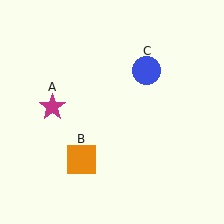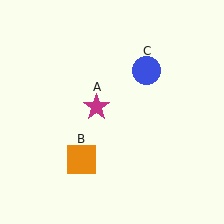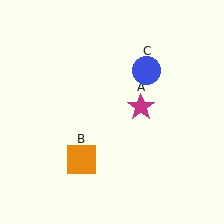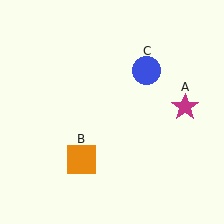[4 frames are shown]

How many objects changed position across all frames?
1 object changed position: magenta star (object A).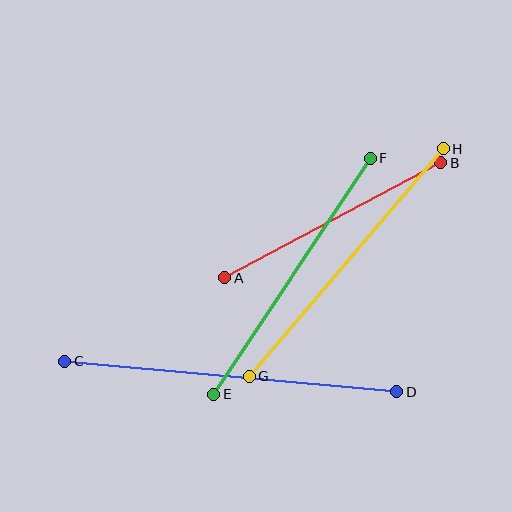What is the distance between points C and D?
The distance is approximately 333 pixels.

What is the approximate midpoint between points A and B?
The midpoint is at approximately (333, 220) pixels.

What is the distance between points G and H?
The distance is approximately 299 pixels.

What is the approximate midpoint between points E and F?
The midpoint is at approximately (292, 276) pixels.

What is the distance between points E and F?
The distance is approximately 283 pixels.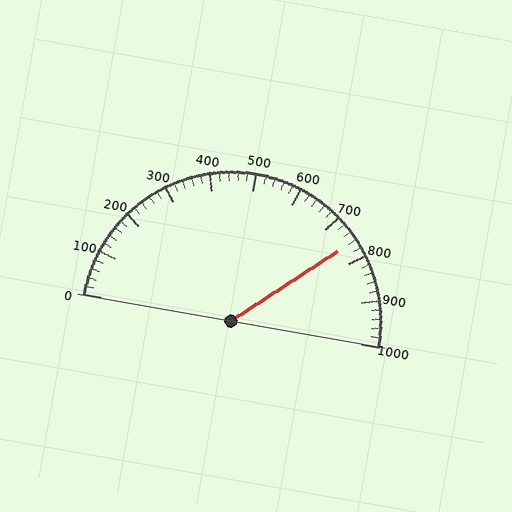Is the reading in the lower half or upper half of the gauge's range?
The reading is in the upper half of the range (0 to 1000).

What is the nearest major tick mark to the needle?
The nearest major tick mark is 800.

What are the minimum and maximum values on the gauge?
The gauge ranges from 0 to 1000.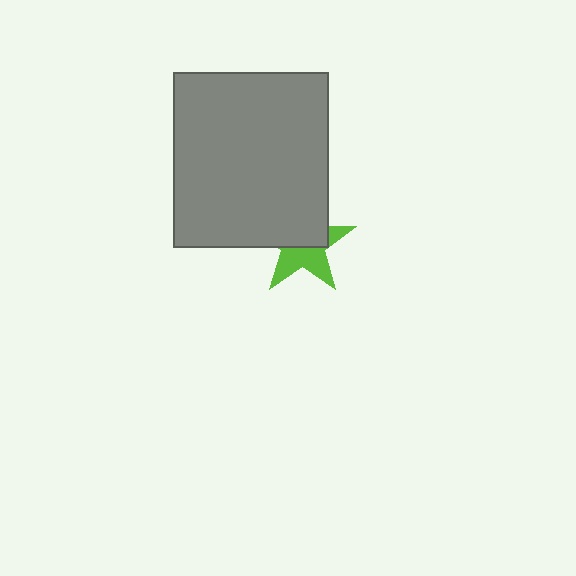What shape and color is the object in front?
The object in front is a gray rectangle.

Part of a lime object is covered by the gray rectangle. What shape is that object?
It is a star.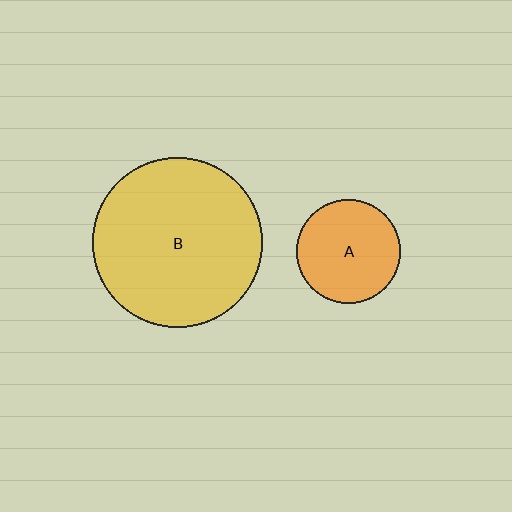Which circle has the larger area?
Circle B (yellow).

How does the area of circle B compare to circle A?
Approximately 2.7 times.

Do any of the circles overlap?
No, none of the circles overlap.